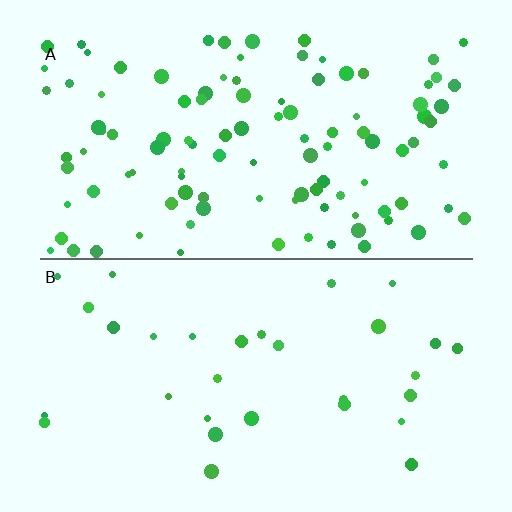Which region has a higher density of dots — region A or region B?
A (the top).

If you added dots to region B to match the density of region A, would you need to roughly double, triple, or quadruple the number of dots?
Approximately quadruple.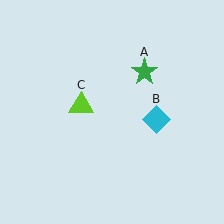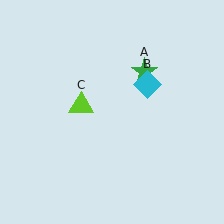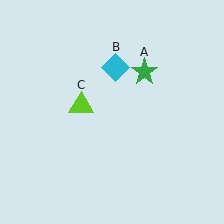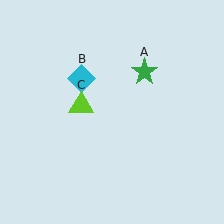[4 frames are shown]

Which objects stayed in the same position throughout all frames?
Green star (object A) and lime triangle (object C) remained stationary.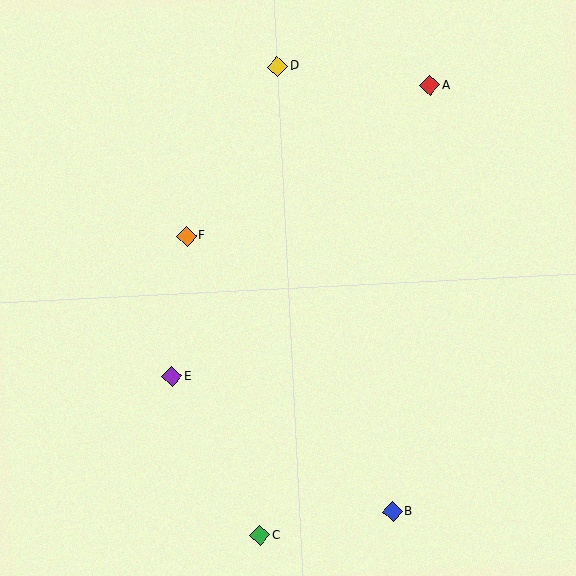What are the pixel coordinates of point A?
Point A is at (430, 85).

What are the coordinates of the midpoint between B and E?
The midpoint between B and E is at (282, 444).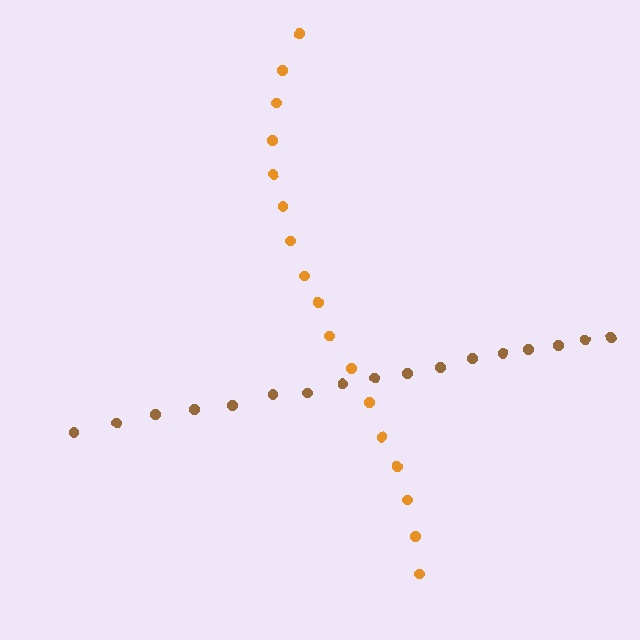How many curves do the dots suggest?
There are 2 distinct paths.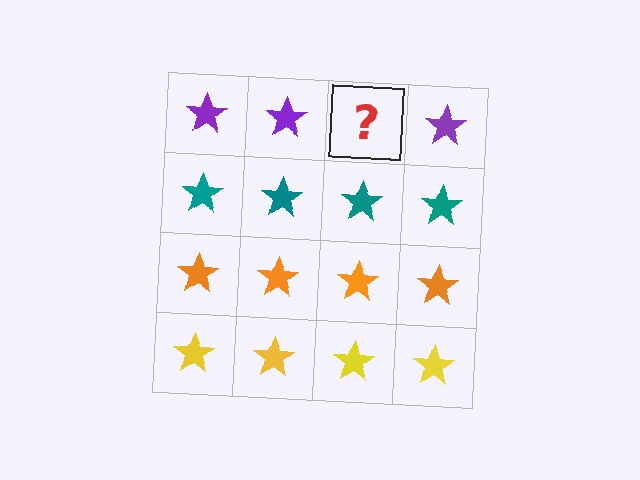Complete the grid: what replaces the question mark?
The question mark should be replaced with a purple star.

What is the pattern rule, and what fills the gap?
The rule is that each row has a consistent color. The gap should be filled with a purple star.